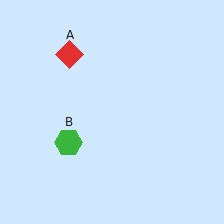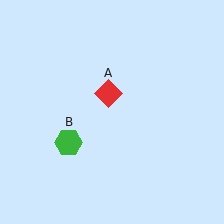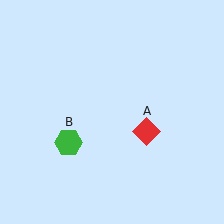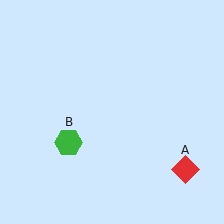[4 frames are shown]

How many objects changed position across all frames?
1 object changed position: red diamond (object A).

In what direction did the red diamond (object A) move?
The red diamond (object A) moved down and to the right.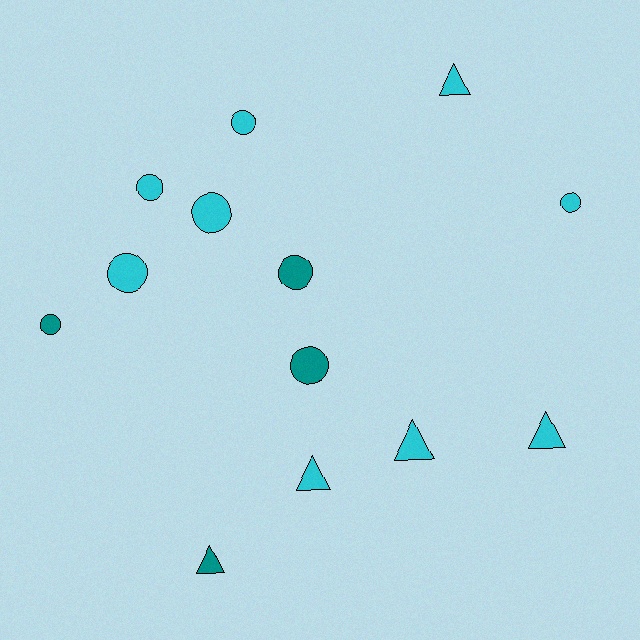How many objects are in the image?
There are 13 objects.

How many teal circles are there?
There are 3 teal circles.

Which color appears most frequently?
Cyan, with 9 objects.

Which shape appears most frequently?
Circle, with 8 objects.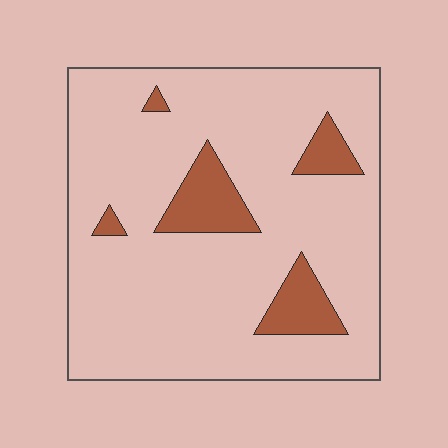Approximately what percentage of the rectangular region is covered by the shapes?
Approximately 15%.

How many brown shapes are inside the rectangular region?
5.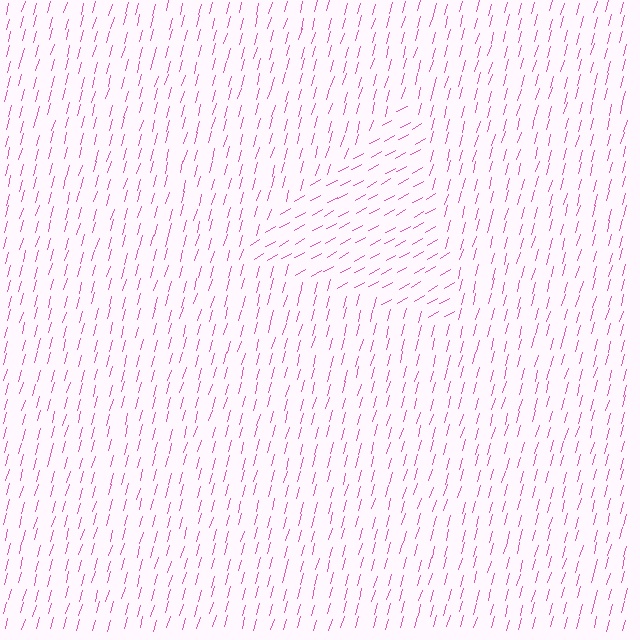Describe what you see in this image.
The image is filled with small pink line segments. A triangle region in the image has lines oriented differently from the surrounding lines, creating a visible texture boundary.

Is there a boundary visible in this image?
Yes, there is a texture boundary formed by a change in line orientation.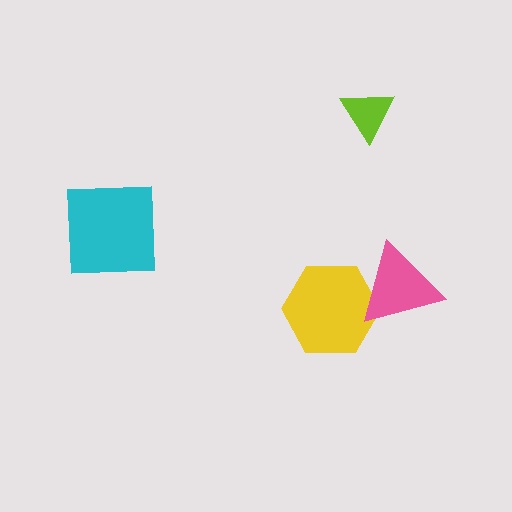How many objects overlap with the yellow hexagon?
1 object overlaps with the yellow hexagon.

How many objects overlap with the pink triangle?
1 object overlaps with the pink triangle.